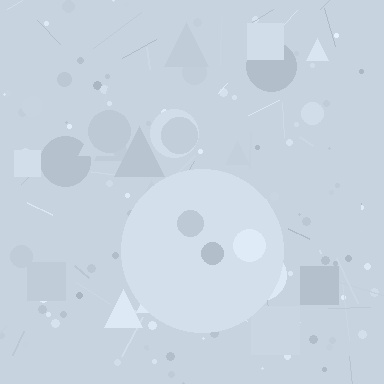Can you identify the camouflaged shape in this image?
The camouflaged shape is a circle.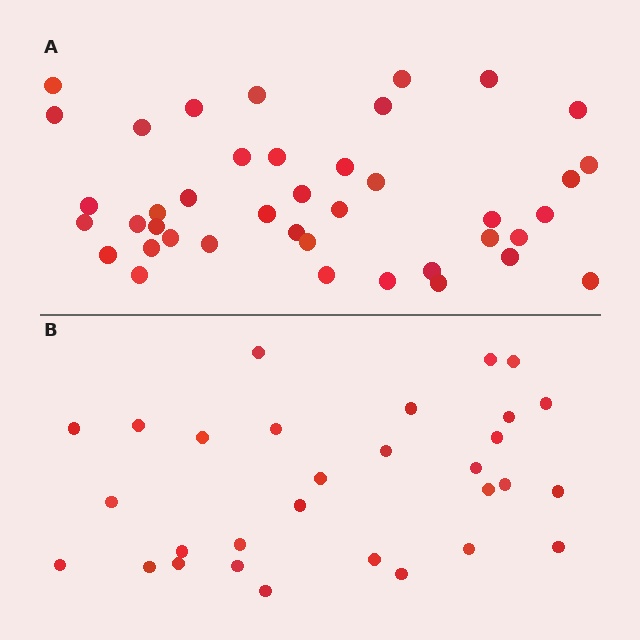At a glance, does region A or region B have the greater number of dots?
Region A (the top region) has more dots.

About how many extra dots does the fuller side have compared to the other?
Region A has roughly 12 or so more dots than region B.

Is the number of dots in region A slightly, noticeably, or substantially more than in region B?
Region A has noticeably more, but not dramatically so. The ratio is roughly 1.4 to 1.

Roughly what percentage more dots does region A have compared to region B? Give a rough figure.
About 35% more.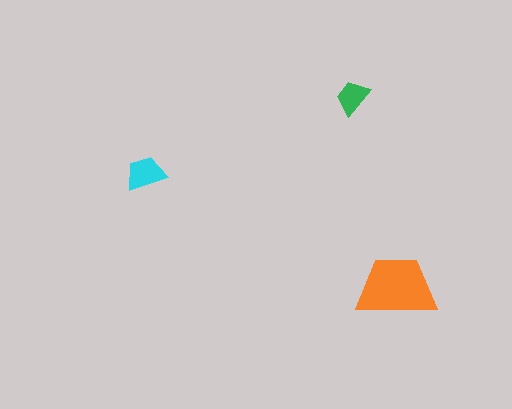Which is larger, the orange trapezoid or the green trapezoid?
The orange one.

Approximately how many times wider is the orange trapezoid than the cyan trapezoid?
About 2 times wider.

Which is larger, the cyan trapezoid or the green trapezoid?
The cyan one.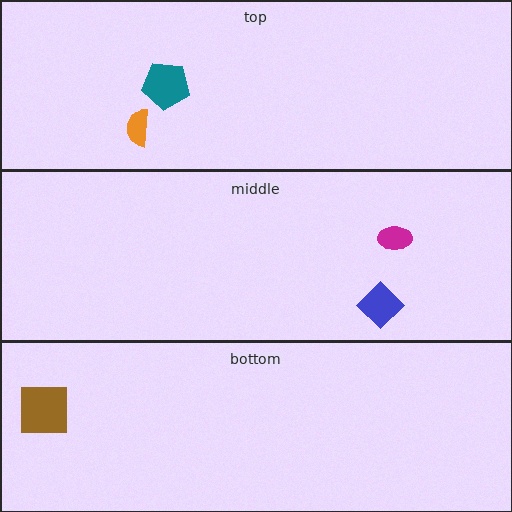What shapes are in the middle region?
The magenta ellipse, the blue diamond.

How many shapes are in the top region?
2.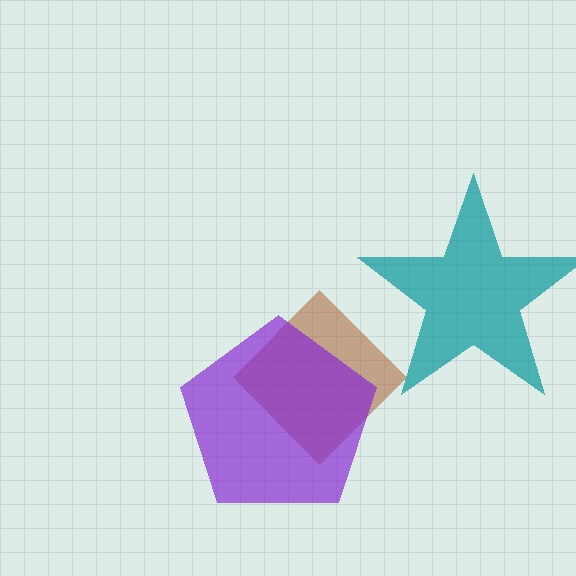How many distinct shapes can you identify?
There are 3 distinct shapes: a brown diamond, a purple pentagon, a teal star.